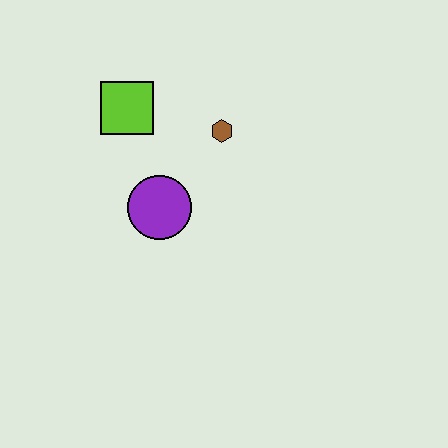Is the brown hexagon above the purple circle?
Yes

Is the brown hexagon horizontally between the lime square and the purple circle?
No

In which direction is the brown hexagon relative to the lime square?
The brown hexagon is to the right of the lime square.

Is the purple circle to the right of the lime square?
Yes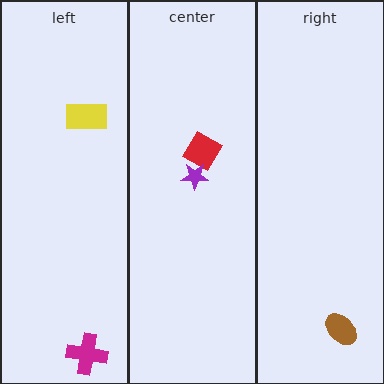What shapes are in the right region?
The brown ellipse.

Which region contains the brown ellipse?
The right region.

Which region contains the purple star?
The center region.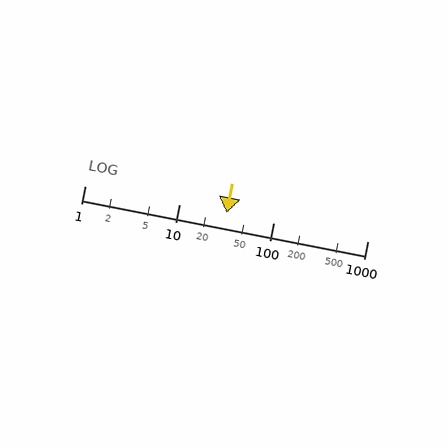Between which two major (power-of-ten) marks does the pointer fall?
The pointer is between 10 and 100.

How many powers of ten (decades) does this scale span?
The scale spans 3 decades, from 1 to 1000.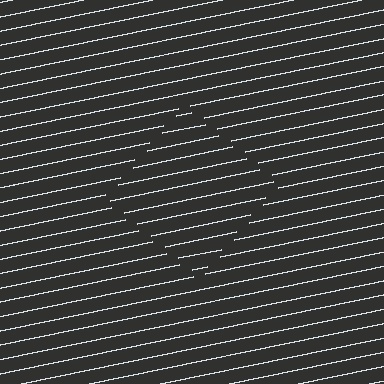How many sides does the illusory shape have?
4 sides — the line-ends trace a square.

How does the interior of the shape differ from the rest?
The interior of the shape contains the same grating, shifted by half a period — the contour is defined by the phase discontinuity where line-ends from the inner and outer gratings abut.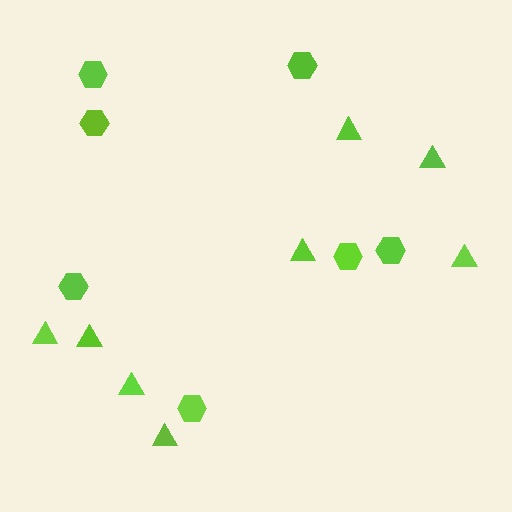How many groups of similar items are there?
There are 2 groups: one group of hexagons (7) and one group of triangles (8).